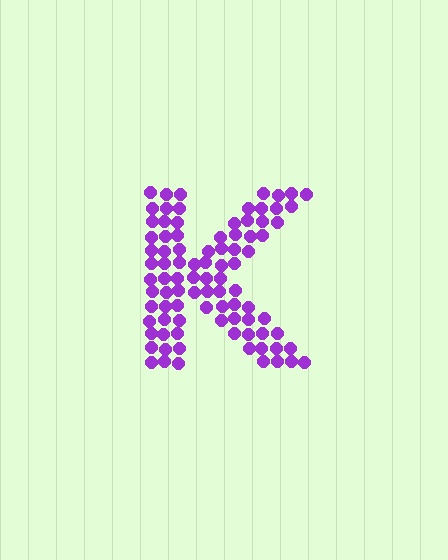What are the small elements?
The small elements are circles.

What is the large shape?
The large shape is the letter K.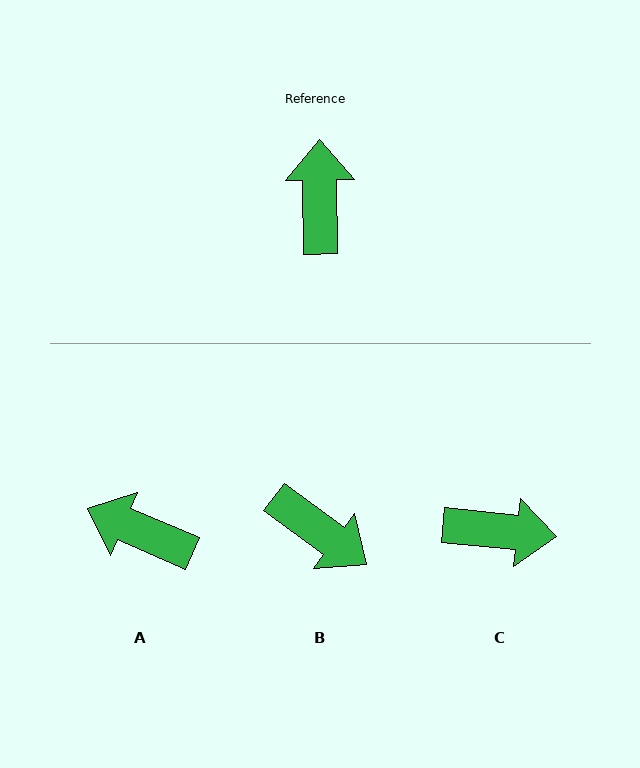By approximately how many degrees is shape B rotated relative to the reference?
Approximately 127 degrees clockwise.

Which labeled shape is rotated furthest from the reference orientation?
B, about 127 degrees away.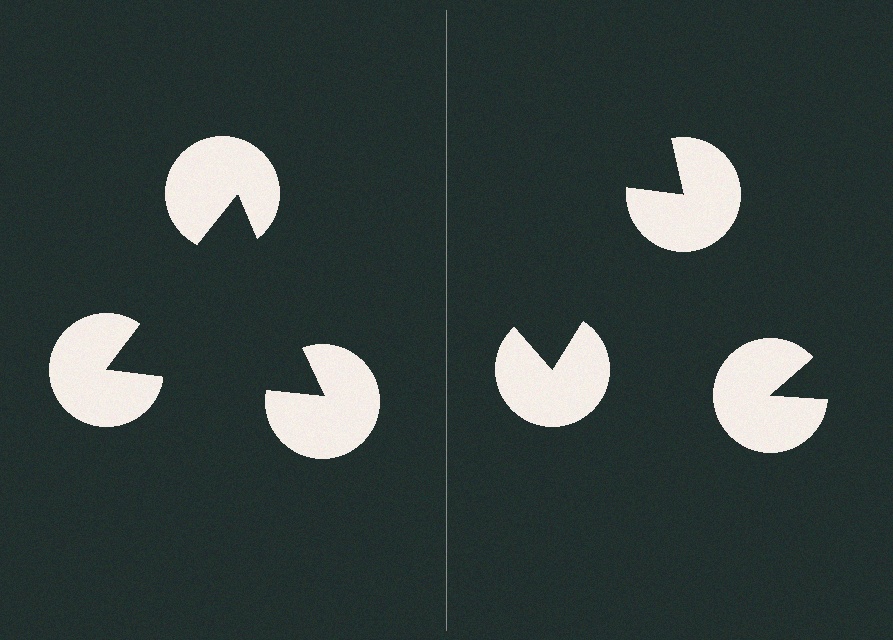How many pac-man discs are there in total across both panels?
6 — 3 on each side.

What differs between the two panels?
The pac-man discs are positioned identically on both sides; only the wedge orientations differ. On the left they align to a triangle; on the right they are misaligned.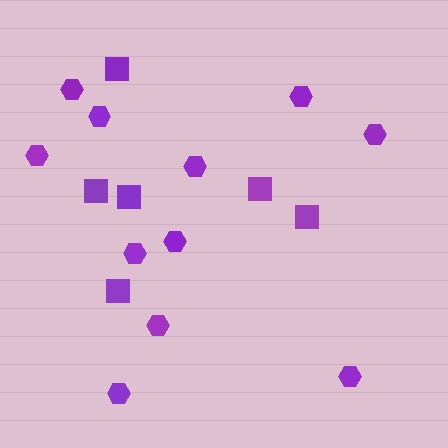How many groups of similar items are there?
There are 2 groups: one group of hexagons (11) and one group of squares (6).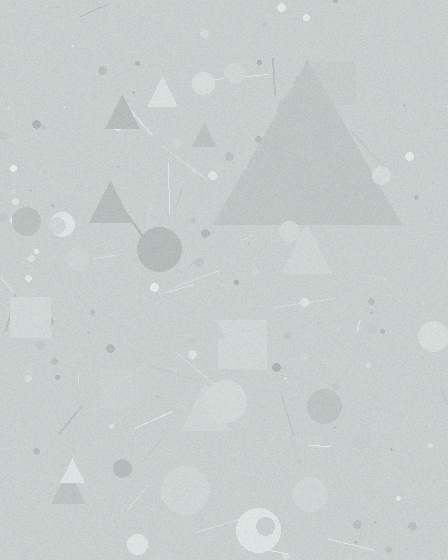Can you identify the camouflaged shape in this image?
The camouflaged shape is a triangle.